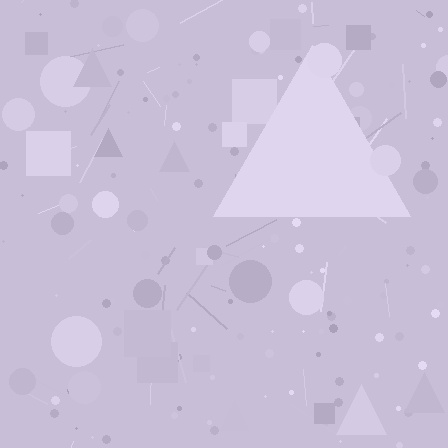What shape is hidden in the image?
A triangle is hidden in the image.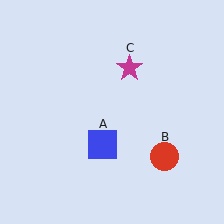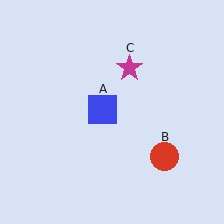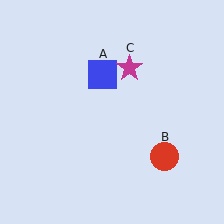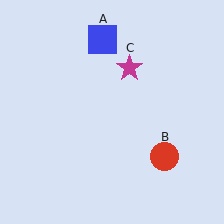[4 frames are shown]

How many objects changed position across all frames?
1 object changed position: blue square (object A).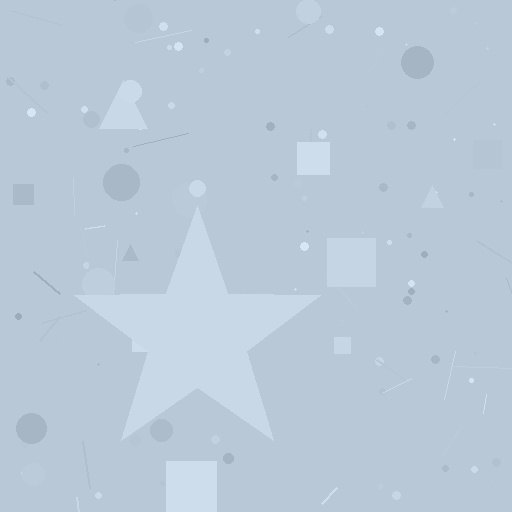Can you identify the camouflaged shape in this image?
The camouflaged shape is a star.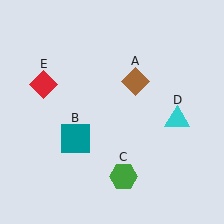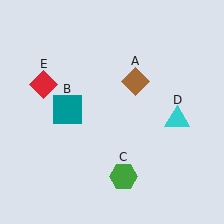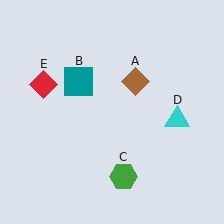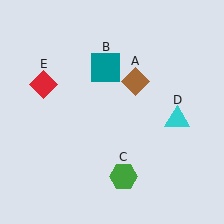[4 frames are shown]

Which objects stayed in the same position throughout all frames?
Brown diamond (object A) and green hexagon (object C) and cyan triangle (object D) and red diamond (object E) remained stationary.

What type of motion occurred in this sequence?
The teal square (object B) rotated clockwise around the center of the scene.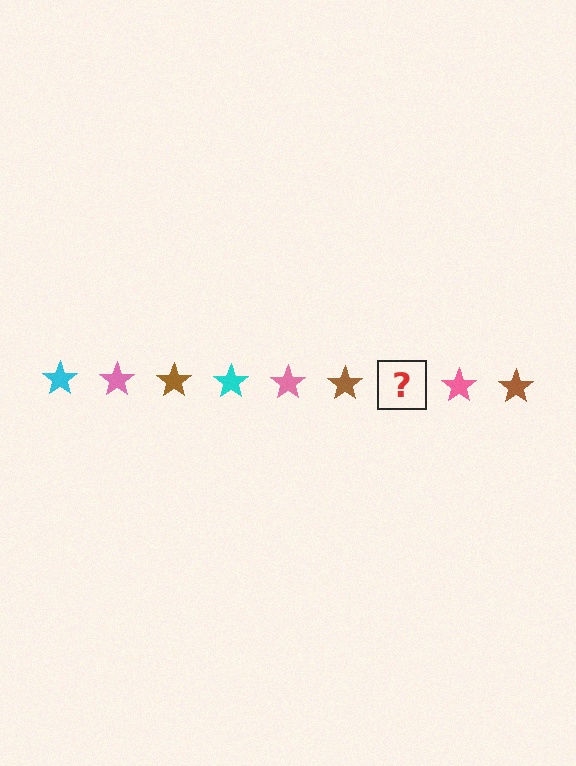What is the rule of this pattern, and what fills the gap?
The rule is that the pattern cycles through cyan, pink, brown stars. The gap should be filled with a cyan star.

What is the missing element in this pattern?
The missing element is a cyan star.